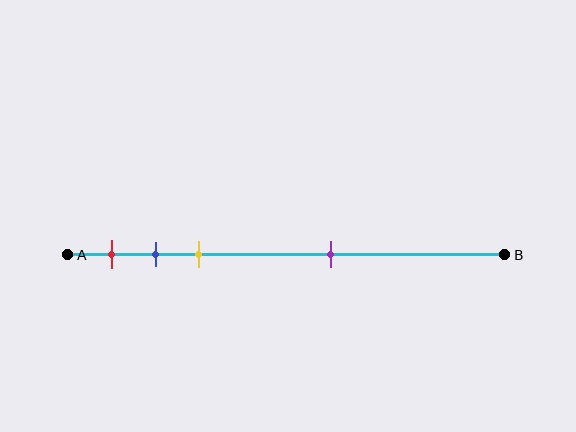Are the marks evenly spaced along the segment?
No, the marks are not evenly spaced.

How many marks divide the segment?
There are 4 marks dividing the segment.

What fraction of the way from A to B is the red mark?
The red mark is approximately 10% (0.1) of the way from A to B.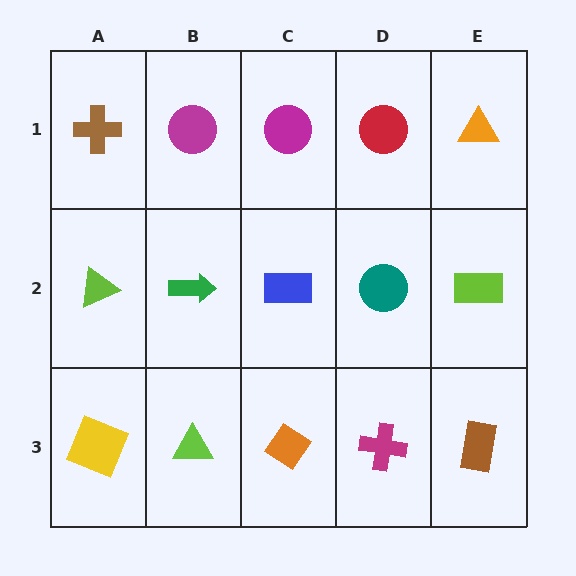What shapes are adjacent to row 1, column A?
A lime triangle (row 2, column A), a magenta circle (row 1, column B).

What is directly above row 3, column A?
A lime triangle.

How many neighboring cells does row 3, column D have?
3.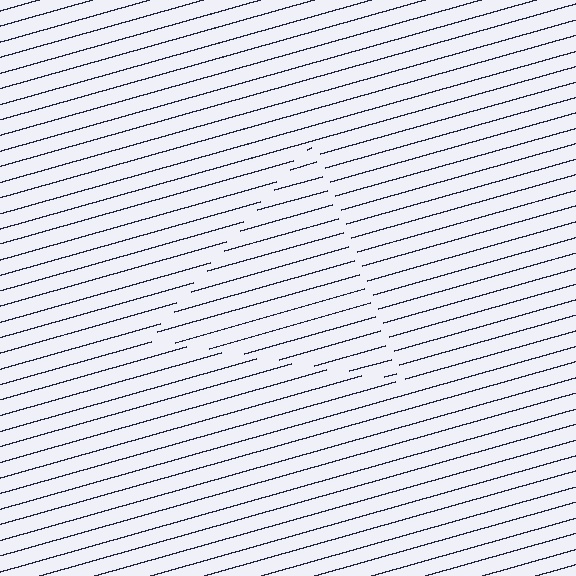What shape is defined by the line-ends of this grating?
An illusory triangle. The interior of the shape contains the same grating, shifted by half a period — the contour is defined by the phase discontinuity where line-ends from the inner and outer gratings abut.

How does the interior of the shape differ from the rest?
The interior of the shape contains the same grating, shifted by half a period — the contour is defined by the phase discontinuity where line-ends from the inner and outer gratings abut.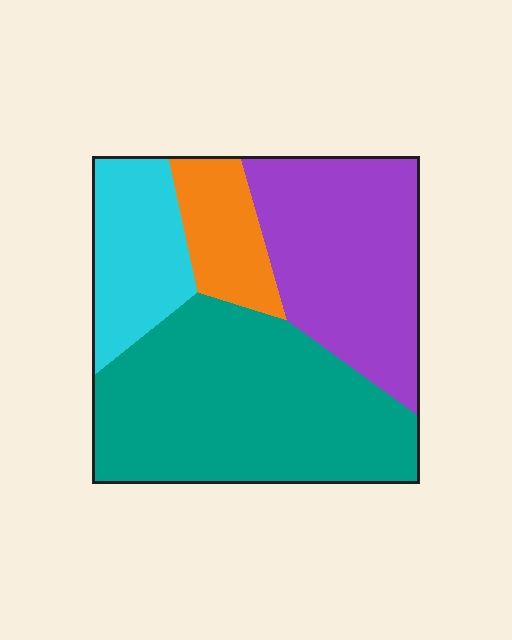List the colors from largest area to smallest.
From largest to smallest: teal, purple, cyan, orange.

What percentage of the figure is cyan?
Cyan covers roughly 15% of the figure.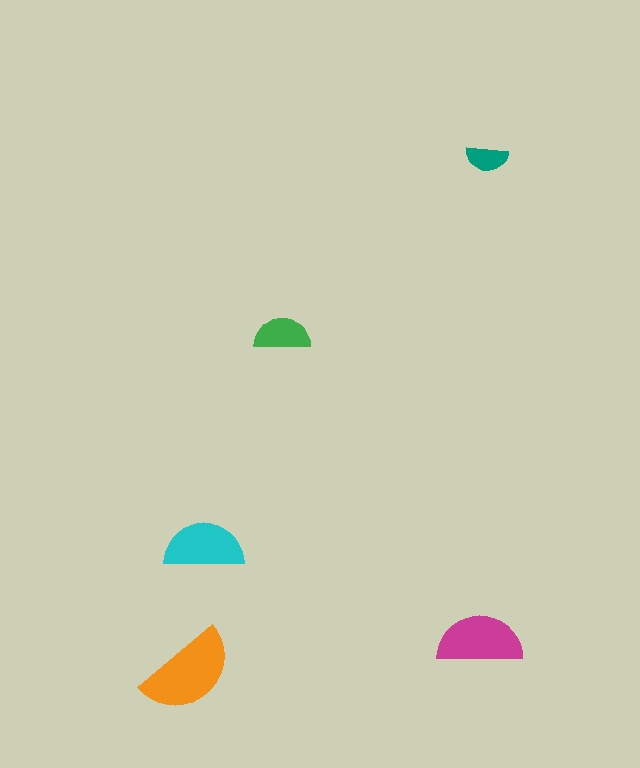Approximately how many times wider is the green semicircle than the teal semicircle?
About 1.5 times wider.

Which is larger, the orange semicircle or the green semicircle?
The orange one.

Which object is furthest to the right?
The teal semicircle is rightmost.